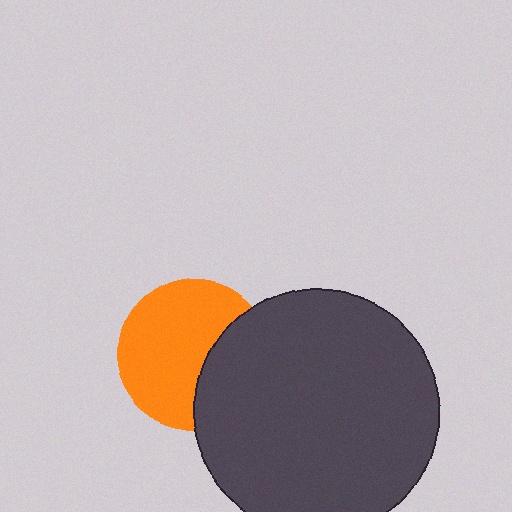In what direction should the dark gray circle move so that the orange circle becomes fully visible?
The dark gray circle should move right. That is the shortest direction to clear the overlap and leave the orange circle fully visible.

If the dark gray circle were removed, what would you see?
You would see the complete orange circle.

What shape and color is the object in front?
The object in front is a dark gray circle.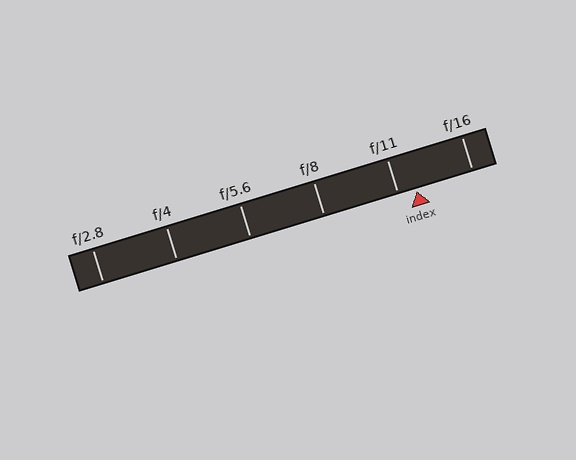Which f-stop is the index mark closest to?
The index mark is closest to f/11.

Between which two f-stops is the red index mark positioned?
The index mark is between f/11 and f/16.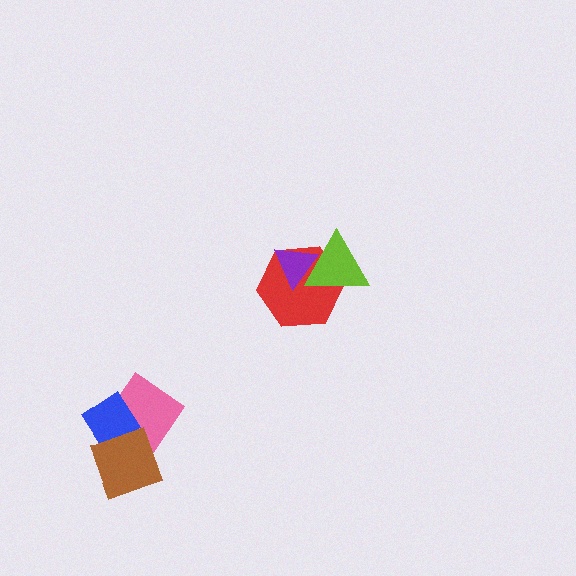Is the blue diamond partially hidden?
Yes, it is partially covered by another shape.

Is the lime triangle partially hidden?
No, no other shape covers it.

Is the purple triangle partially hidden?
Yes, it is partially covered by another shape.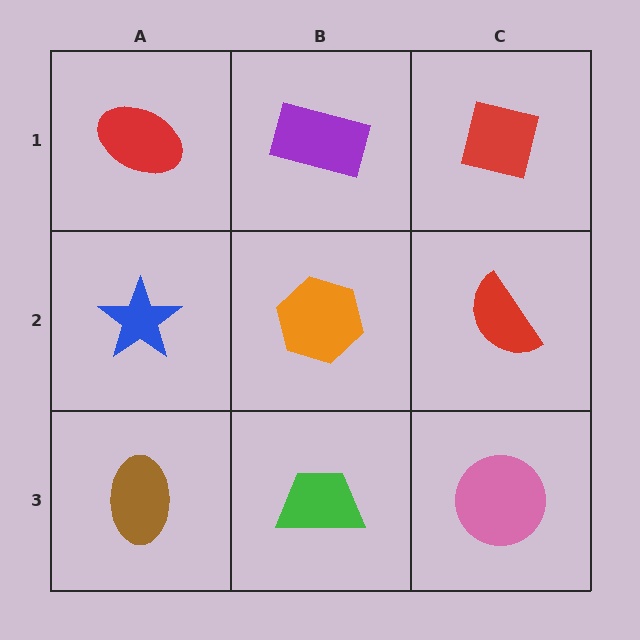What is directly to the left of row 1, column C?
A purple rectangle.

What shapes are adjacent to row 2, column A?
A red ellipse (row 1, column A), a brown ellipse (row 3, column A), an orange hexagon (row 2, column B).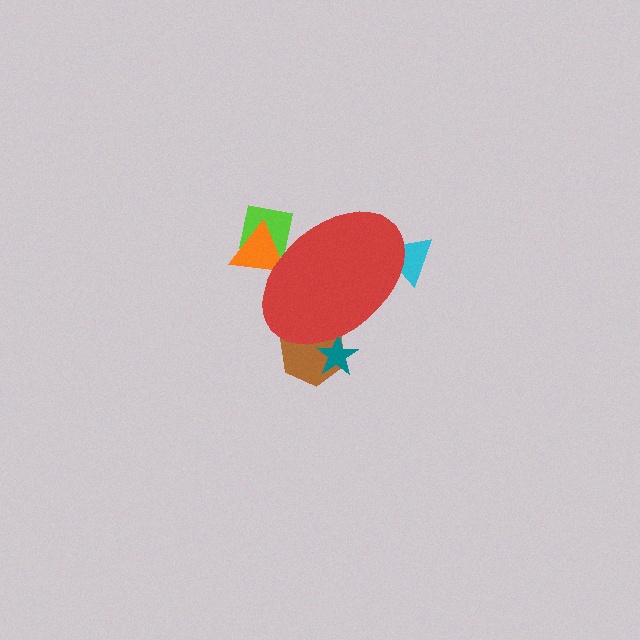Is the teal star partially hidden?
Yes, the teal star is partially hidden behind the red ellipse.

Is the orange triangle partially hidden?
Yes, the orange triangle is partially hidden behind the red ellipse.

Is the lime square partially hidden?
Yes, the lime square is partially hidden behind the red ellipse.